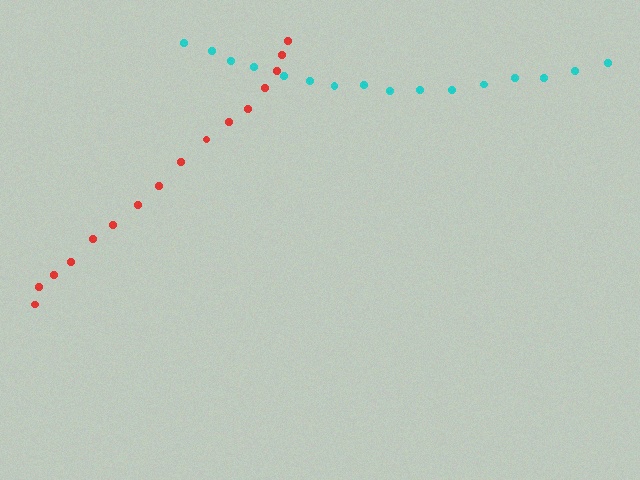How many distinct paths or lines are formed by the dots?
There are 2 distinct paths.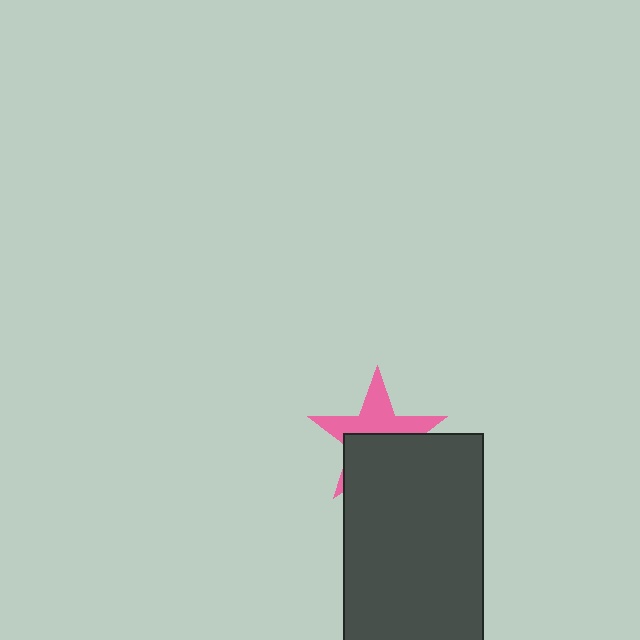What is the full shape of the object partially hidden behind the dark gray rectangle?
The partially hidden object is a pink star.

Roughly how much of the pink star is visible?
About half of it is visible (roughly 50%).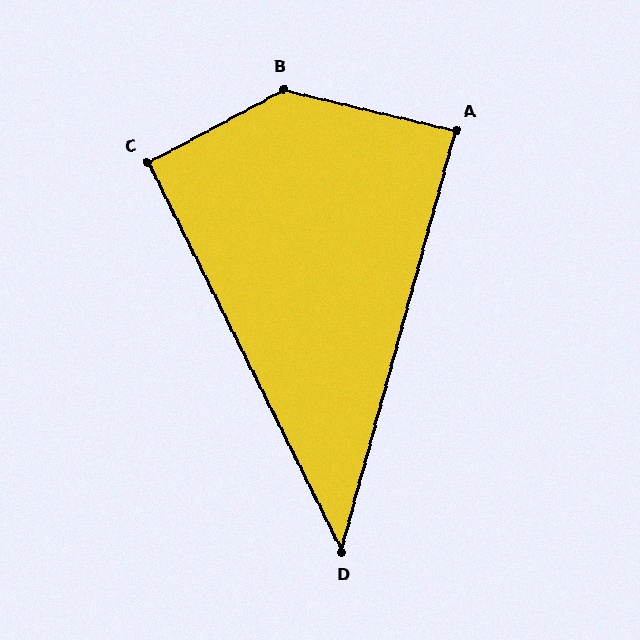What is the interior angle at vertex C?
Approximately 92 degrees (approximately right).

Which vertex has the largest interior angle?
B, at approximately 138 degrees.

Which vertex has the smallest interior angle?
D, at approximately 42 degrees.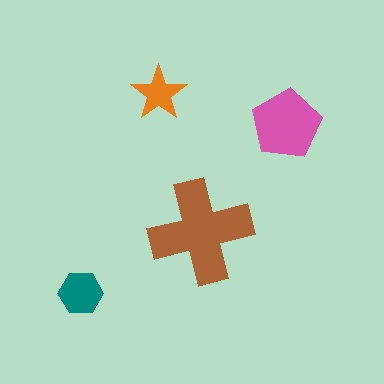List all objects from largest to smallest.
The brown cross, the pink pentagon, the teal hexagon, the orange star.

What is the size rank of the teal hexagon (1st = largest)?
3rd.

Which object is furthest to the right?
The pink pentagon is rightmost.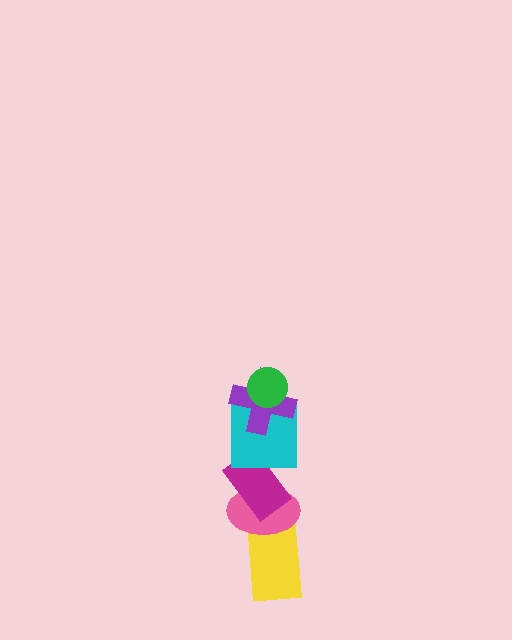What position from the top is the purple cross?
The purple cross is 2nd from the top.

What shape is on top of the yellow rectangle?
The pink ellipse is on top of the yellow rectangle.